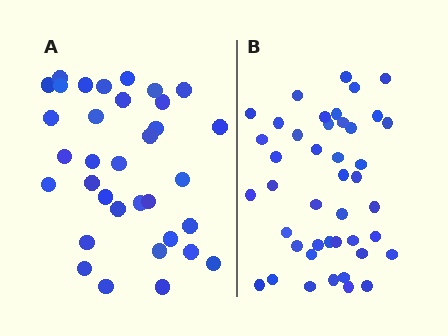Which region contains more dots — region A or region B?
Region B (the right region) has more dots.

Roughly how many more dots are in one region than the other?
Region B has roughly 8 or so more dots than region A.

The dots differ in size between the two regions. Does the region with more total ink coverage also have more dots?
No. Region A has more total ink coverage because its dots are larger, but region B actually contains more individual dots. Total area can be misleading — the number of items is what matters here.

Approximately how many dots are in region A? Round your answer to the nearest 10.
About 30 dots. (The exact count is 34, which rounds to 30.)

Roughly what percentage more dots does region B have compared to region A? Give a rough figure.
About 25% more.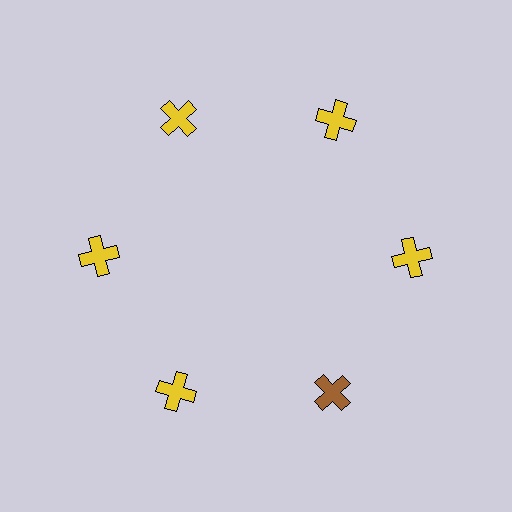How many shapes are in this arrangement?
There are 6 shapes arranged in a ring pattern.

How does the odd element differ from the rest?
It has a different color: brown instead of yellow.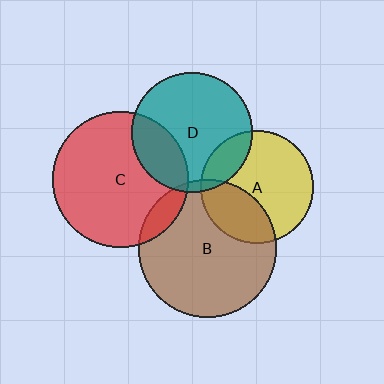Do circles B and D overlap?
Yes.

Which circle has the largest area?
Circle B (brown).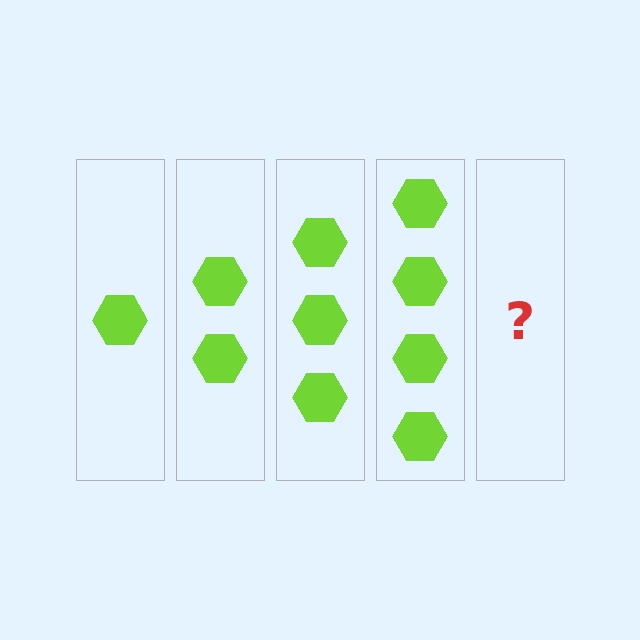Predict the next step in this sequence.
The next step is 5 hexagons.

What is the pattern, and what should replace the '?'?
The pattern is that each step adds one more hexagon. The '?' should be 5 hexagons.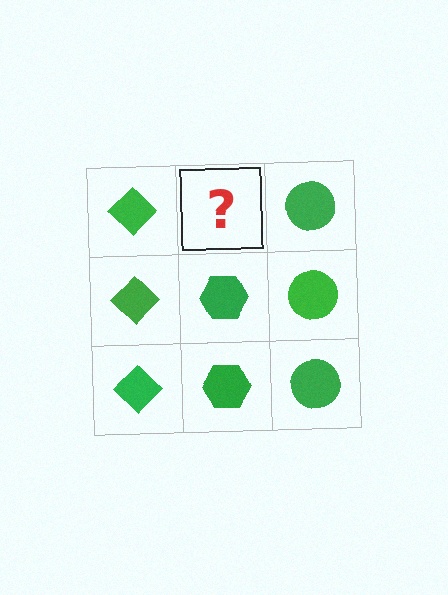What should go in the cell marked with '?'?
The missing cell should contain a green hexagon.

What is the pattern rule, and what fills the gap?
The rule is that each column has a consistent shape. The gap should be filled with a green hexagon.